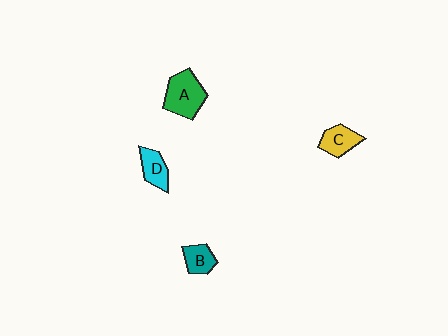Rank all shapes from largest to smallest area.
From largest to smallest: A (green), C (yellow), D (cyan), B (teal).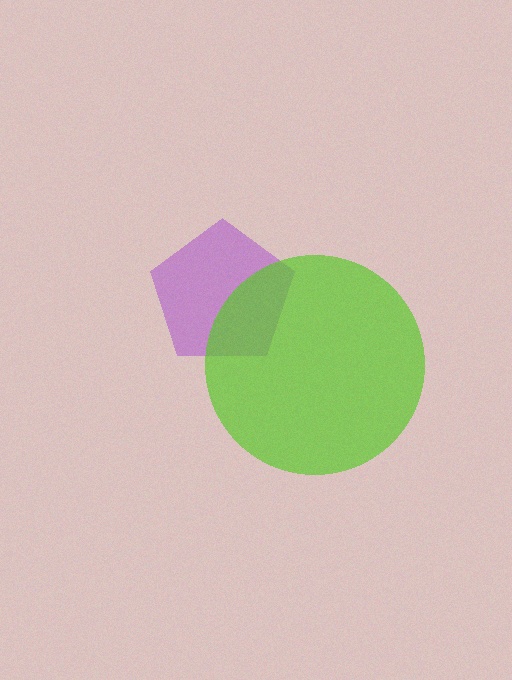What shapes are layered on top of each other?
The layered shapes are: a purple pentagon, a lime circle.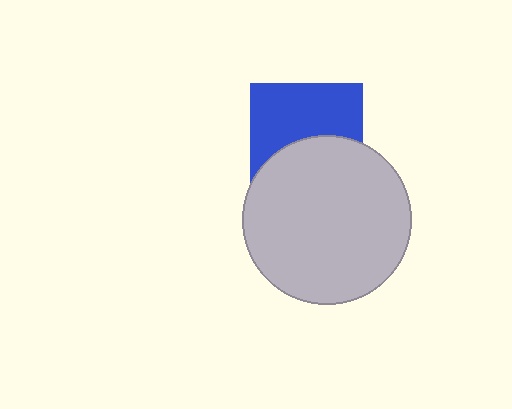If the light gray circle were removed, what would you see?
You would see the complete blue square.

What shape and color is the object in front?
The object in front is a light gray circle.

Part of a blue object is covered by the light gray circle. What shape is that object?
It is a square.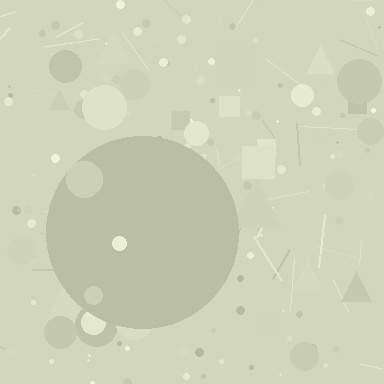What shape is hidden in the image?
A circle is hidden in the image.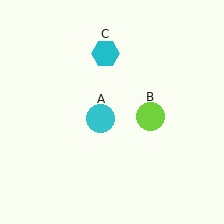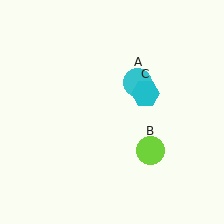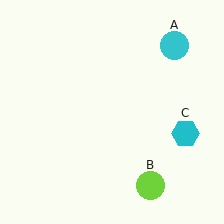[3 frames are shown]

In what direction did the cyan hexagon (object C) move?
The cyan hexagon (object C) moved down and to the right.